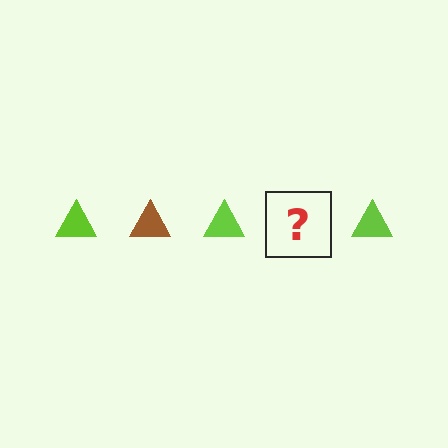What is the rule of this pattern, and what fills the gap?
The rule is that the pattern cycles through lime, brown triangles. The gap should be filled with a brown triangle.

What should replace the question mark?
The question mark should be replaced with a brown triangle.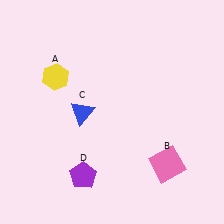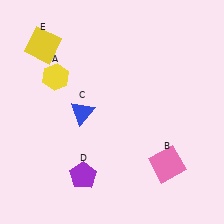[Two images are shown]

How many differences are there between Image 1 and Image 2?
There is 1 difference between the two images.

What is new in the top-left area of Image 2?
A yellow square (E) was added in the top-left area of Image 2.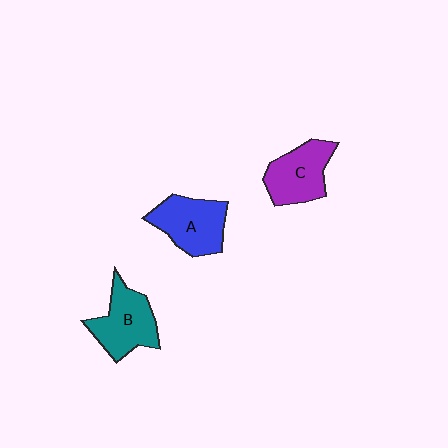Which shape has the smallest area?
Shape C (purple).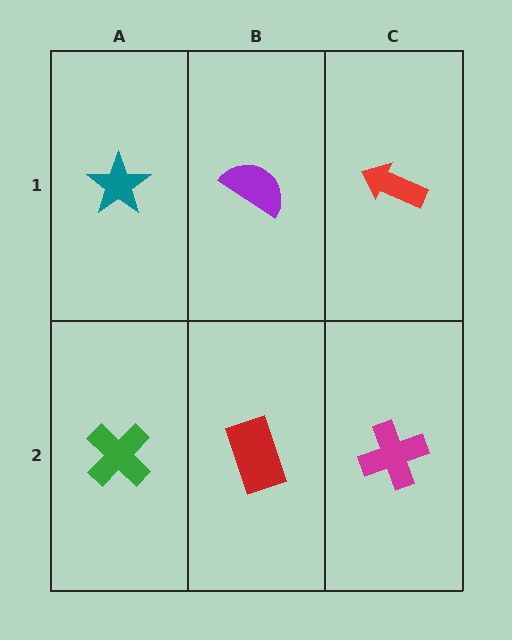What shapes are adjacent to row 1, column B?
A red rectangle (row 2, column B), a teal star (row 1, column A), a red arrow (row 1, column C).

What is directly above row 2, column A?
A teal star.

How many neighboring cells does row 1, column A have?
2.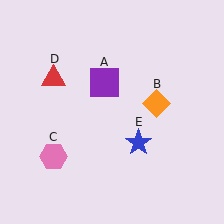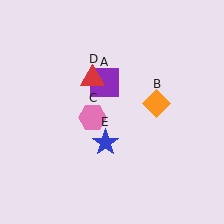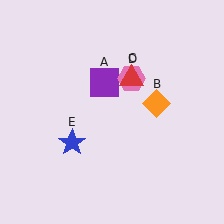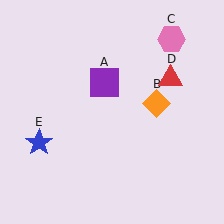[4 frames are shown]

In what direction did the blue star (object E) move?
The blue star (object E) moved left.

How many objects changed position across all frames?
3 objects changed position: pink hexagon (object C), red triangle (object D), blue star (object E).